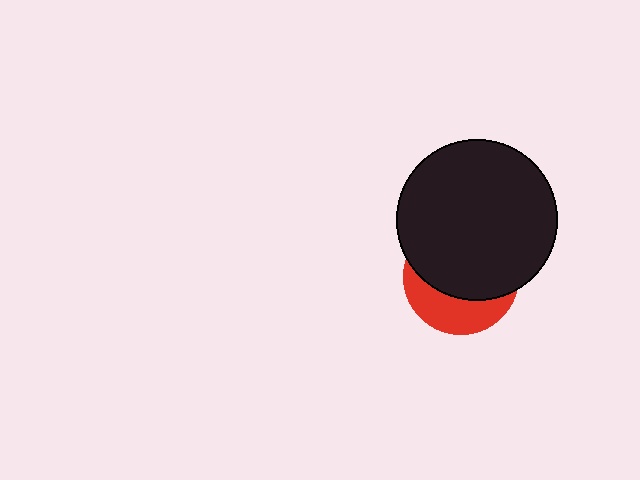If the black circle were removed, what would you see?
You would see the complete red circle.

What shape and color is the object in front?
The object in front is a black circle.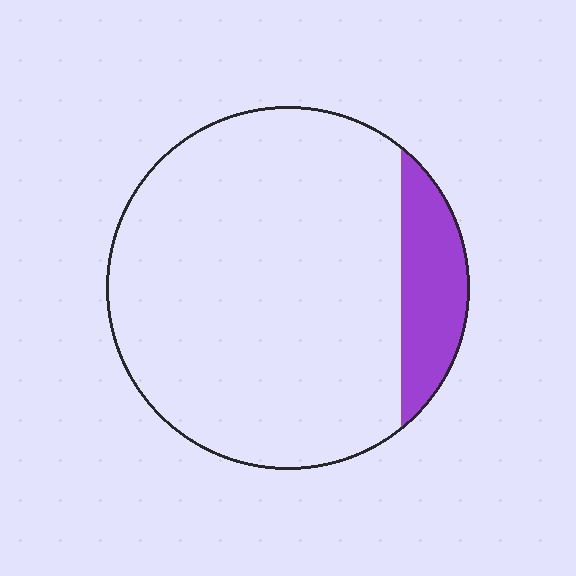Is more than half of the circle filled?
No.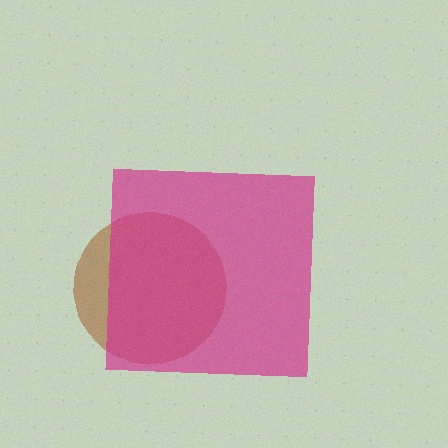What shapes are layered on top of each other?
The layered shapes are: a brown circle, a magenta square.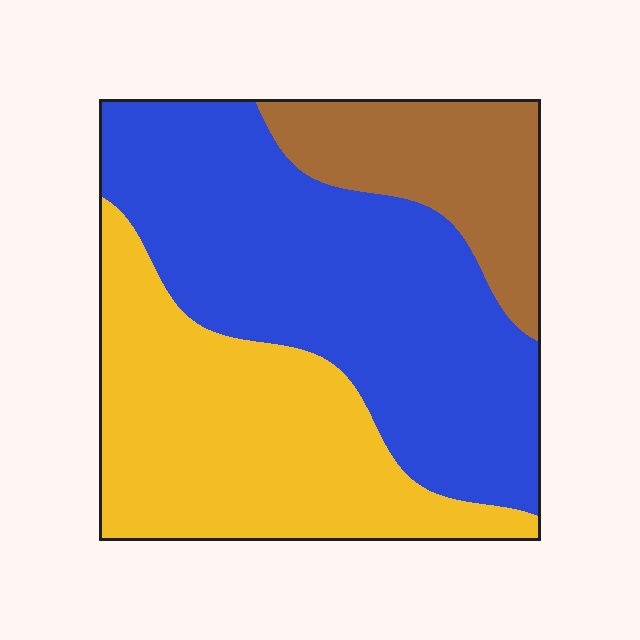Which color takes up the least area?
Brown, at roughly 15%.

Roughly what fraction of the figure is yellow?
Yellow takes up between a quarter and a half of the figure.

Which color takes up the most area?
Blue, at roughly 45%.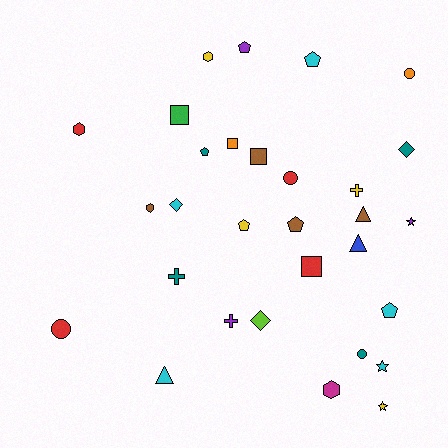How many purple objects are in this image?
There are 3 purple objects.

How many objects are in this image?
There are 30 objects.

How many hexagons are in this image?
There are 4 hexagons.